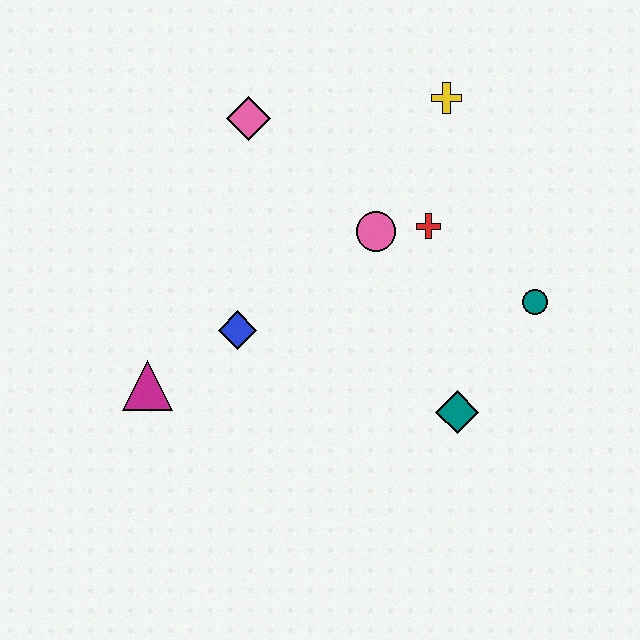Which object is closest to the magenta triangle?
The blue diamond is closest to the magenta triangle.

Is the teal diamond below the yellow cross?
Yes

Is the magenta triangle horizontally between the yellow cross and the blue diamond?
No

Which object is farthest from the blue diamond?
The yellow cross is farthest from the blue diamond.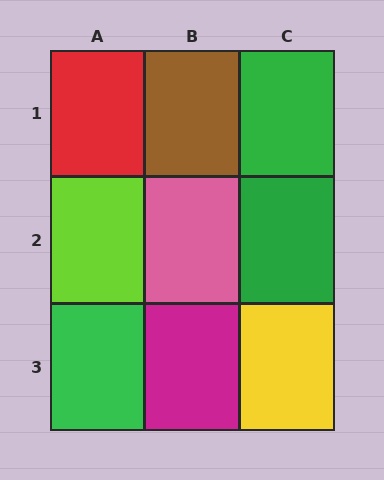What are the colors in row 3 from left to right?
Green, magenta, yellow.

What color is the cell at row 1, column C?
Green.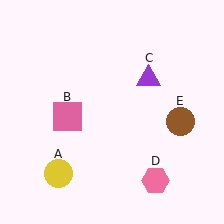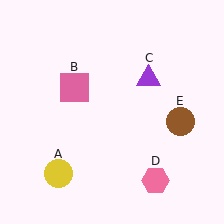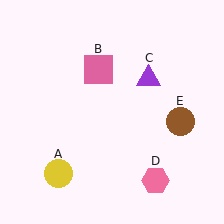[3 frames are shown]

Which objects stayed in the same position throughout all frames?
Yellow circle (object A) and purple triangle (object C) and pink hexagon (object D) and brown circle (object E) remained stationary.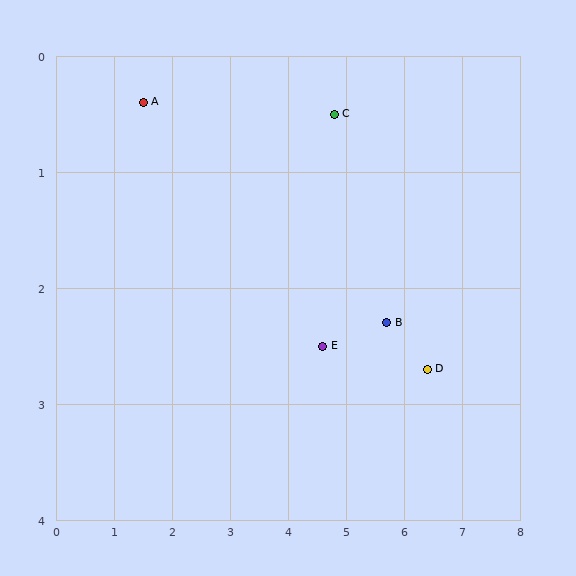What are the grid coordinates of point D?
Point D is at approximately (6.4, 2.7).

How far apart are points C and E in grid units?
Points C and E are about 2.0 grid units apart.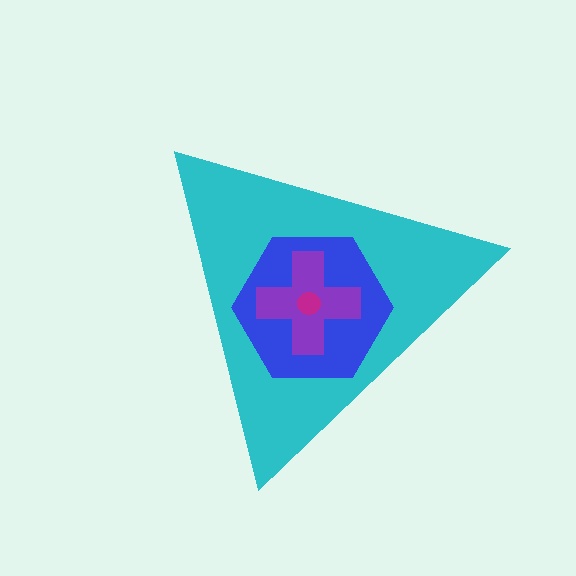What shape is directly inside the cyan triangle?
The blue hexagon.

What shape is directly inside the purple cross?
The magenta circle.